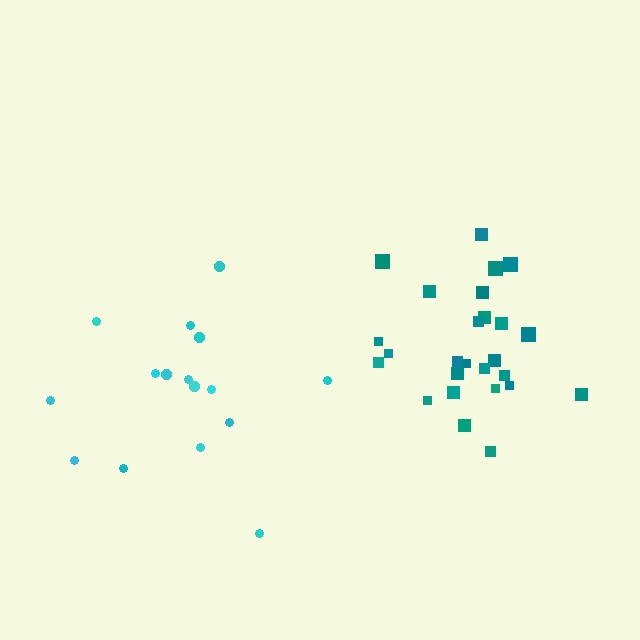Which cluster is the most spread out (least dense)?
Cyan.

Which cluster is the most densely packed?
Teal.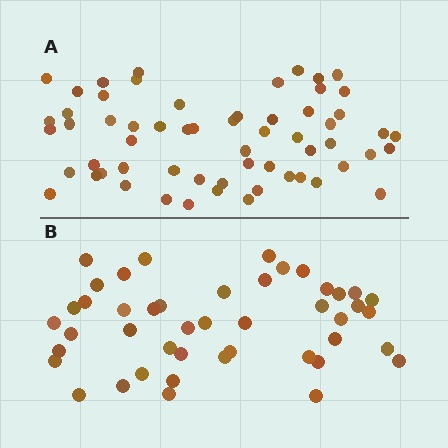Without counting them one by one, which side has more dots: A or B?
Region A (the top region) has more dots.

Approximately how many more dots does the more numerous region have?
Region A has approximately 15 more dots than region B.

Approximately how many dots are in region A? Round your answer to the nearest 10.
About 60 dots.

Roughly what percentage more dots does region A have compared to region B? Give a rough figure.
About 35% more.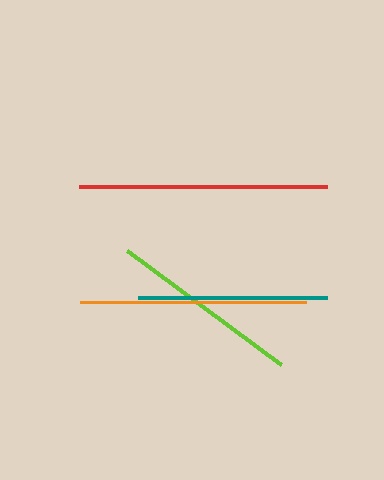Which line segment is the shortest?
The teal line is the shortest at approximately 190 pixels.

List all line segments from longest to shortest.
From longest to shortest: red, orange, lime, teal.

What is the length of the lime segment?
The lime segment is approximately 191 pixels long.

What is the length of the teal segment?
The teal segment is approximately 190 pixels long.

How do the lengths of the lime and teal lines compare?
The lime and teal lines are approximately the same length.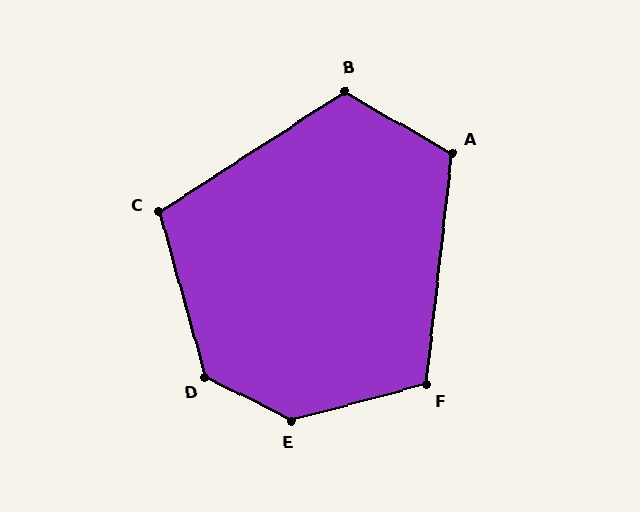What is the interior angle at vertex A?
Approximately 114 degrees (obtuse).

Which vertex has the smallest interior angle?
C, at approximately 107 degrees.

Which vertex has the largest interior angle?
E, at approximately 138 degrees.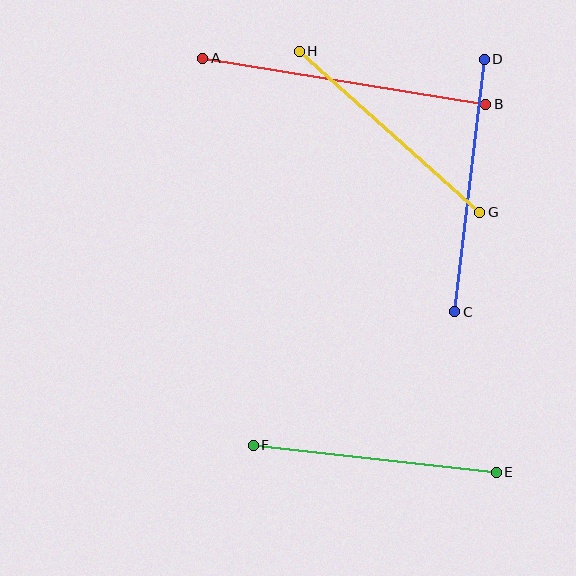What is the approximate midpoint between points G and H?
The midpoint is at approximately (389, 132) pixels.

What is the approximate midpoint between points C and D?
The midpoint is at approximately (469, 185) pixels.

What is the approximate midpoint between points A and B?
The midpoint is at approximately (344, 81) pixels.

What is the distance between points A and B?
The distance is approximately 287 pixels.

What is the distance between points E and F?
The distance is approximately 245 pixels.